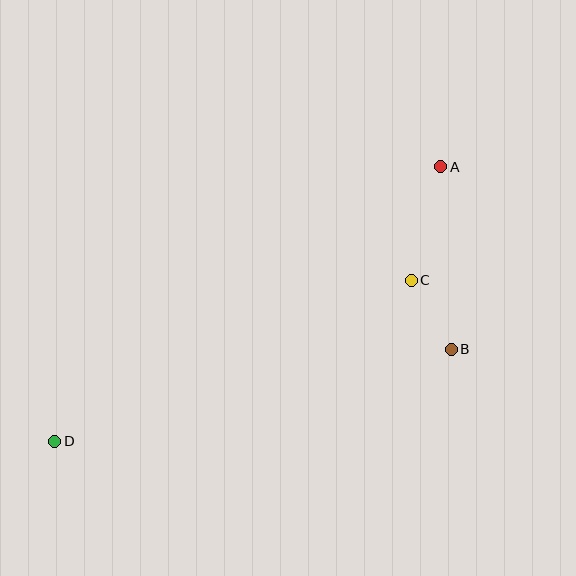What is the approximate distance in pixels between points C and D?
The distance between C and D is approximately 391 pixels.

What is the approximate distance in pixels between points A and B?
The distance between A and B is approximately 183 pixels.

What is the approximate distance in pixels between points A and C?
The distance between A and C is approximately 117 pixels.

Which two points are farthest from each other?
Points A and D are farthest from each other.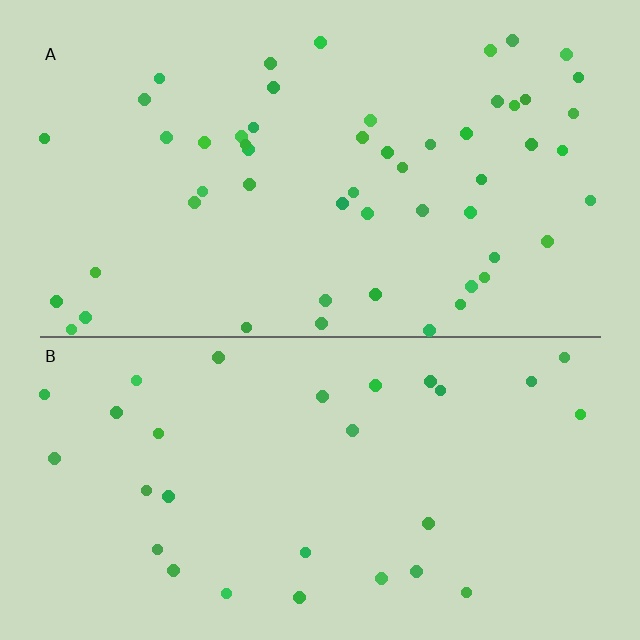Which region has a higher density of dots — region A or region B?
A (the top).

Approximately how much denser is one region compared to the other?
Approximately 1.8× — region A over region B.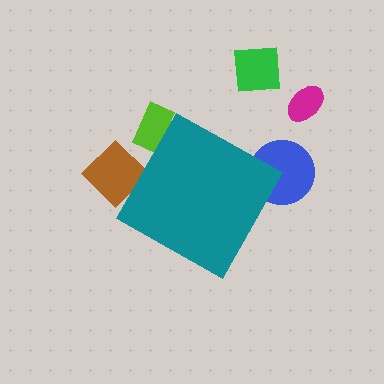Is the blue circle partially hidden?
Yes, the blue circle is partially hidden behind the teal diamond.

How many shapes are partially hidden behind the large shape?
3 shapes are partially hidden.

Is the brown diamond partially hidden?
Yes, the brown diamond is partially hidden behind the teal diamond.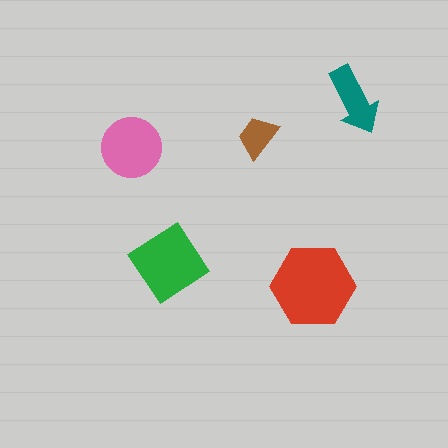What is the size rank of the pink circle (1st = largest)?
3rd.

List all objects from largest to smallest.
The red hexagon, the green diamond, the pink circle, the teal arrow, the brown trapezoid.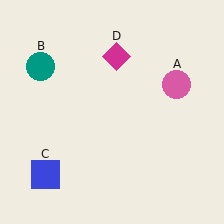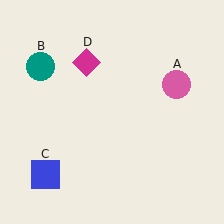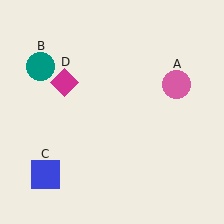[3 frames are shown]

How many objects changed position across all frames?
1 object changed position: magenta diamond (object D).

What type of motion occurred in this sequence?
The magenta diamond (object D) rotated counterclockwise around the center of the scene.